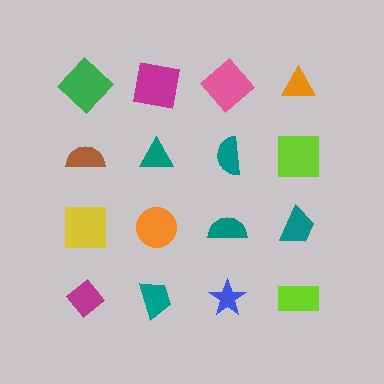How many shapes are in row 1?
4 shapes.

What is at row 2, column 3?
A teal semicircle.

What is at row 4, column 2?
A teal trapezoid.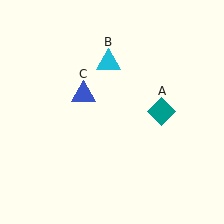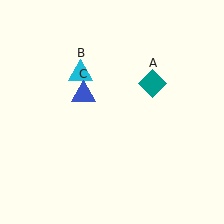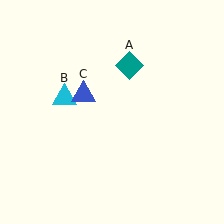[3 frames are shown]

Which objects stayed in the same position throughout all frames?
Blue triangle (object C) remained stationary.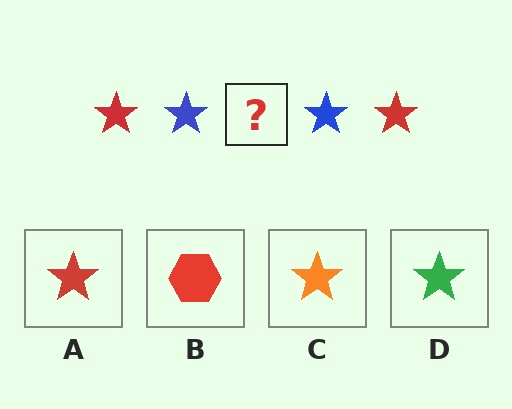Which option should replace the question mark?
Option A.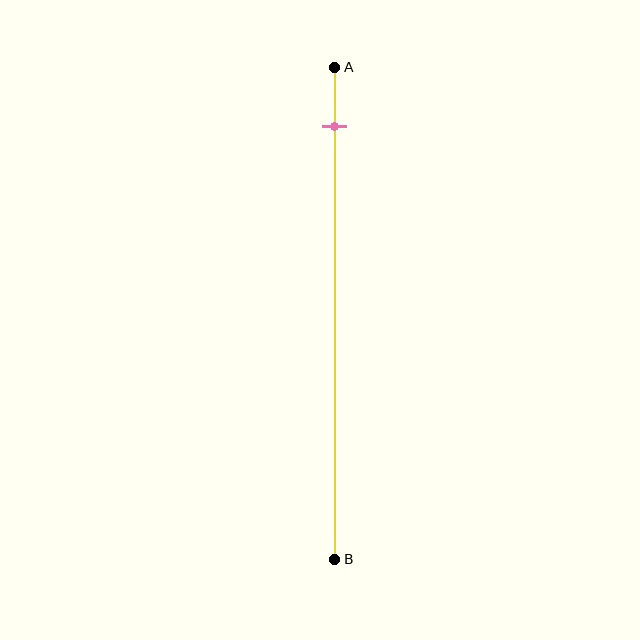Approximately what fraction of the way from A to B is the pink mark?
The pink mark is approximately 10% of the way from A to B.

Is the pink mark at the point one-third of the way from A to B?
No, the mark is at about 10% from A, not at the 33% one-third point.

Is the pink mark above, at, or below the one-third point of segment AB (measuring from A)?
The pink mark is above the one-third point of segment AB.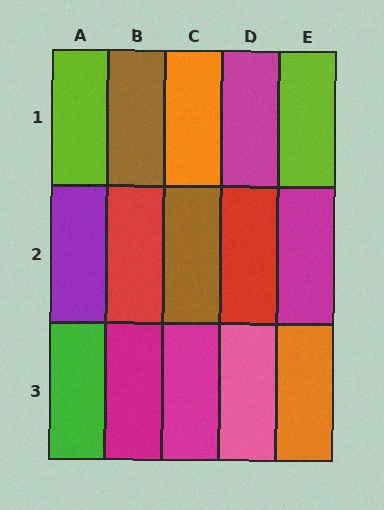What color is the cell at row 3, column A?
Green.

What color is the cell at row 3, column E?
Orange.